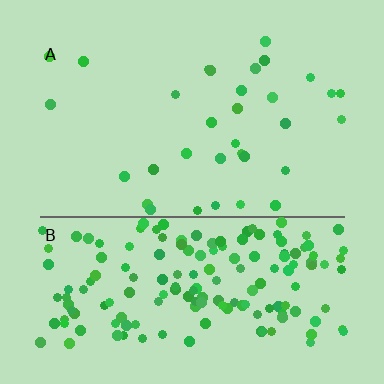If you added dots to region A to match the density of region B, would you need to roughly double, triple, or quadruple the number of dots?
Approximately quadruple.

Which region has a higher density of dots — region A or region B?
B (the bottom).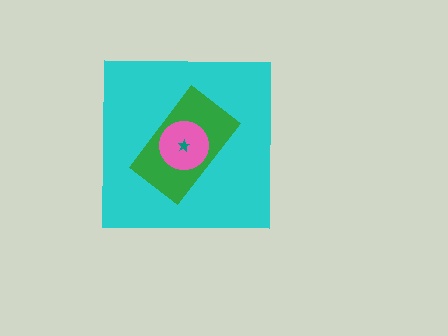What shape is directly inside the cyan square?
The green rectangle.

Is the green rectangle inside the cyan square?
Yes.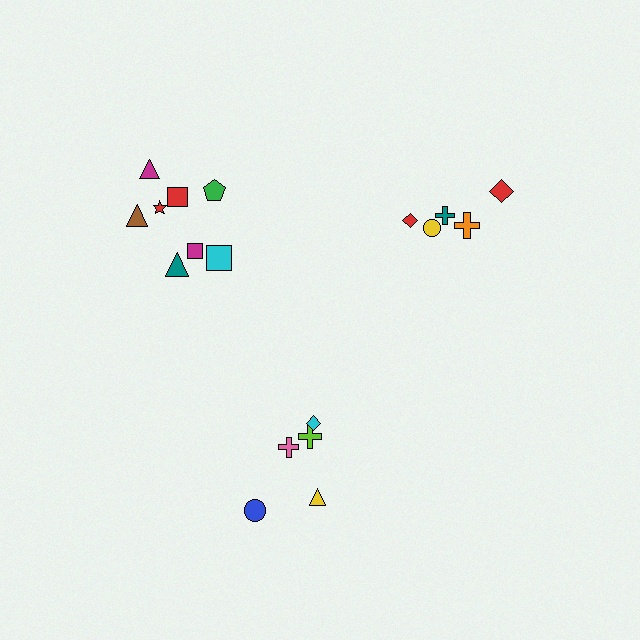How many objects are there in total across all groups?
There are 18 objects.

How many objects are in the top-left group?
There are 8 objects.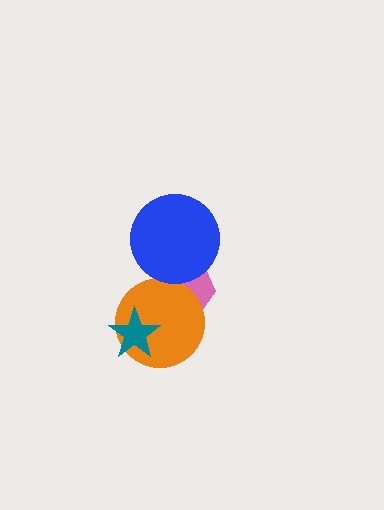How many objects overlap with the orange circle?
2 objects overlap with the orange circle.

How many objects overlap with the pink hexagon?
2 objects overlap with the pink hexagon.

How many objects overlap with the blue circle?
1 object overlaps with the blue circle.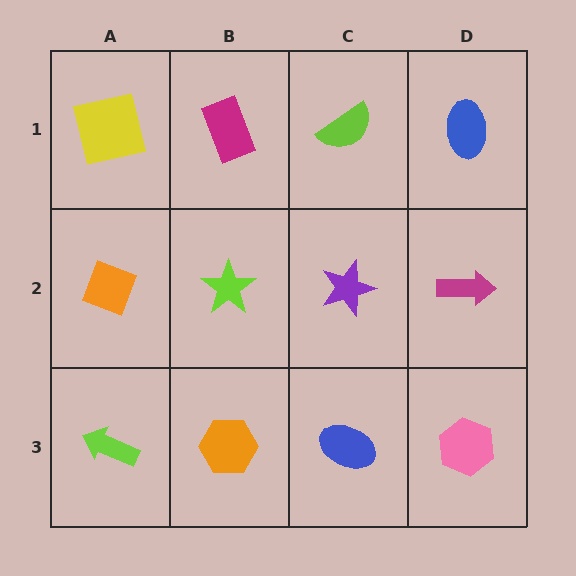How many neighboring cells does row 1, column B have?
3.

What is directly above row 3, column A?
An orange diamond.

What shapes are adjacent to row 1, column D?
A magenta arrow (row 2, column D), a lime semicircle (row 1, column C).